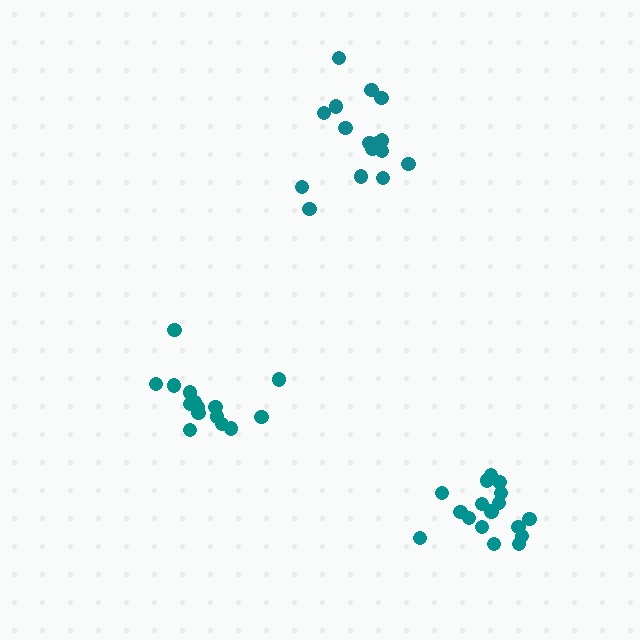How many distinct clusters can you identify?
There are 3 distinct clusters.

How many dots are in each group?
Group 1: 16 dots, Group 2: 15 dots, Group 3: 17 dots (48 total).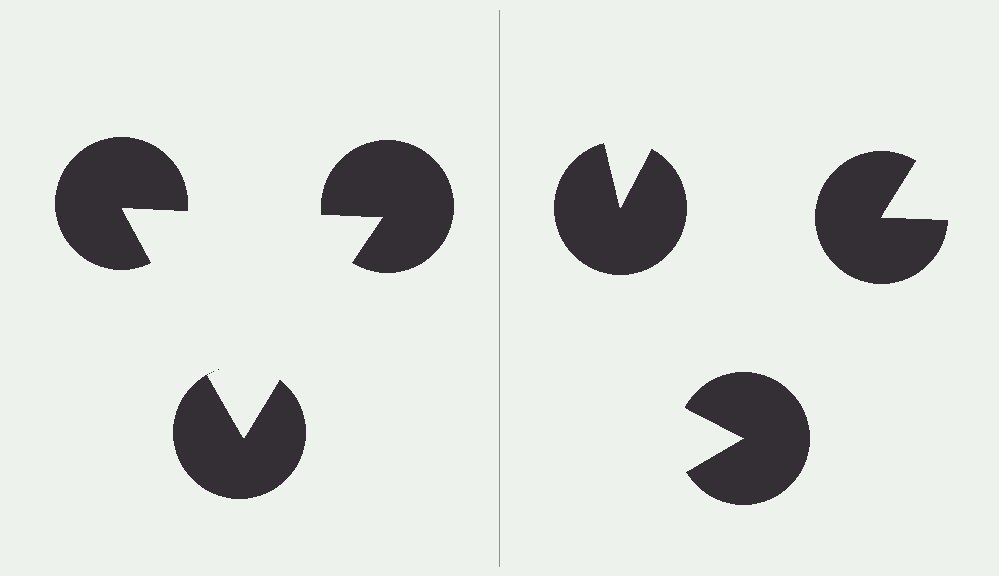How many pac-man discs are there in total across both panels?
6 — 3 on each side.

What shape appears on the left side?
An illusory triangle.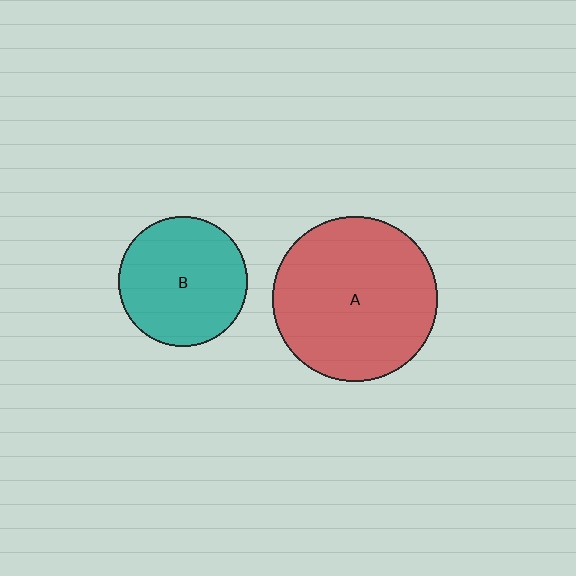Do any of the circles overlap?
No, none of the circles overlap.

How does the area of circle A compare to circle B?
Approximately 1.6 times.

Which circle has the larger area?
Circle A (red).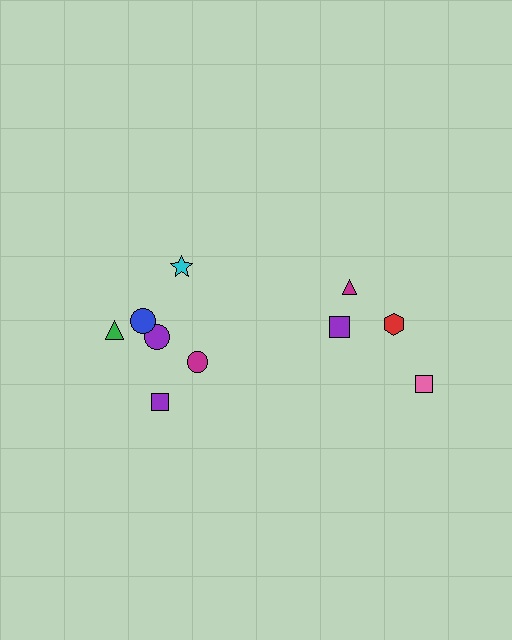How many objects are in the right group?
There are 4 objects.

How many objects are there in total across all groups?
There are 10 objects.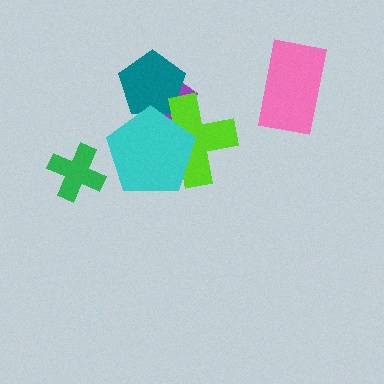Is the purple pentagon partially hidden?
Yes, it is partially covered by another shape.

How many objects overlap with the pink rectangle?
0 objects overlap with the pink rectangle.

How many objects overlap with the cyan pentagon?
3 objects overlap with the cyan pentagon.